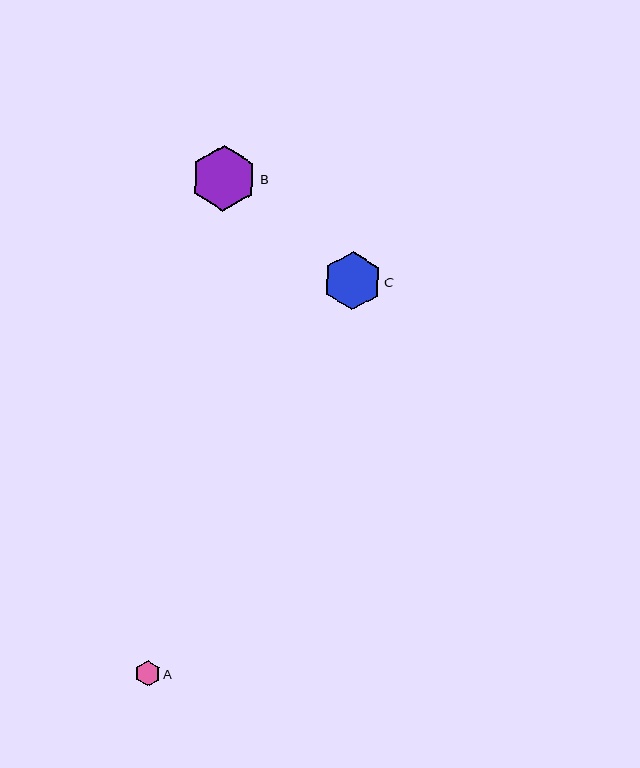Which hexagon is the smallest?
Hexagon A is the smallest with a size of approximately 26 pixels.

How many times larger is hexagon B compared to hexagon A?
Hexagon B is approximately 2.6 times the size of hexagon A.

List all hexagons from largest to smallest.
From largest to smallest: B, C, A.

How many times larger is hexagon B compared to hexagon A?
Hexagon B is approximately 2.6 times the size of hexagon A.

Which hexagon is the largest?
Hexagon B is the largest with a size of approximately 66 pixels.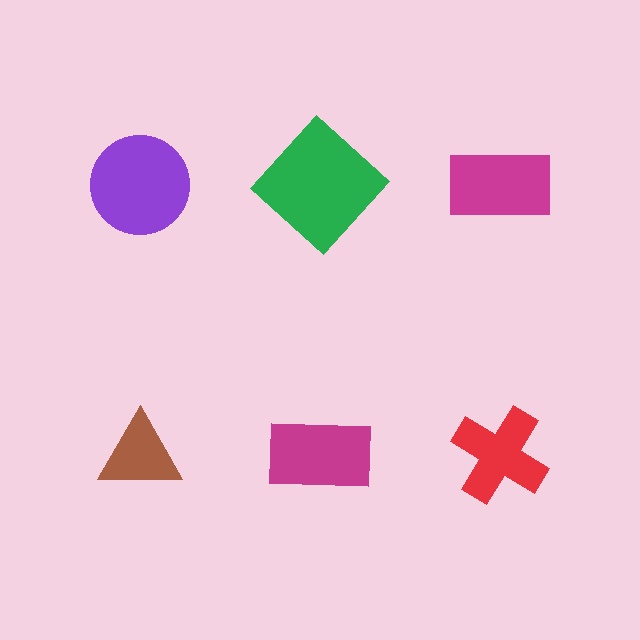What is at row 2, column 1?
A brown triangle.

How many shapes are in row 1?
3 shapes.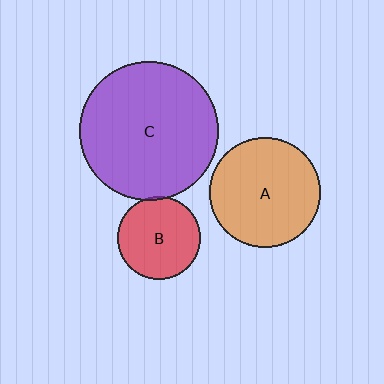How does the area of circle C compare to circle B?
Approximately 2.8 times.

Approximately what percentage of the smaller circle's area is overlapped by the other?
Approximately 5%.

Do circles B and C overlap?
Yes.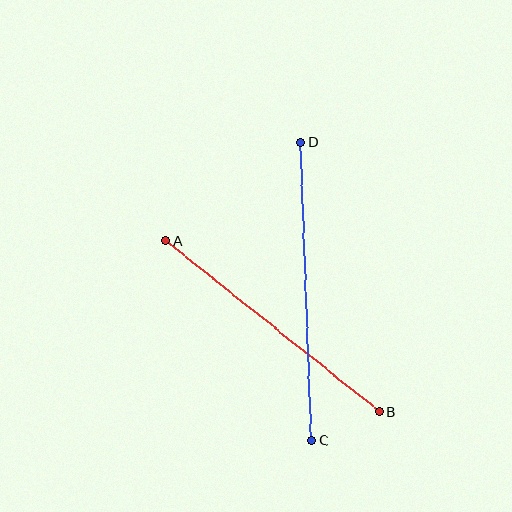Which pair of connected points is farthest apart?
Points C and D are farthest apart.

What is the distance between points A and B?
The distance is approximately 273 pixels.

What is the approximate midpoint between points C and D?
The midpoint is at approximately (307, 291) pixels.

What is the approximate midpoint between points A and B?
The midpoint is at approximately (272, 326) pixels.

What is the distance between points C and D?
The distance is approximately 299 pixels.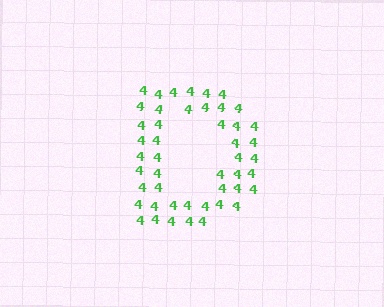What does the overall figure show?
The overall figure shows the letter D.